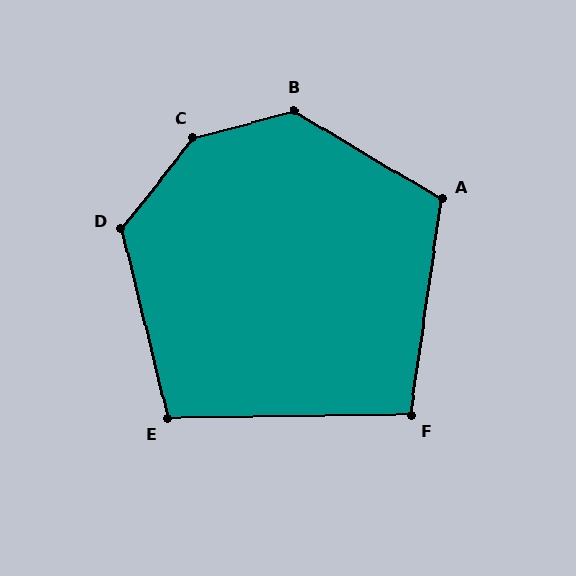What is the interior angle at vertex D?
Approximately 128 degrees (obtuse).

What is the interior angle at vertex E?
Approximately 103 degrees (obtuse).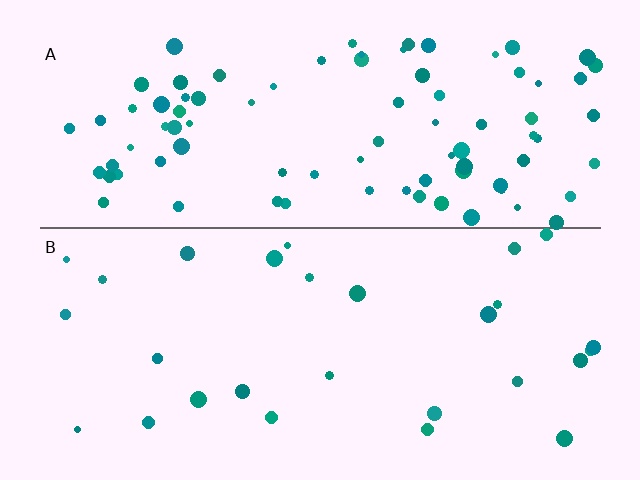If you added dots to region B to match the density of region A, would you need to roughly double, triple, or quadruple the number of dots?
Approximately triple.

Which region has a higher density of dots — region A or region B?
A (the top).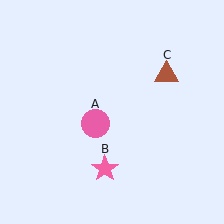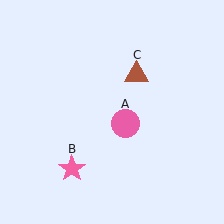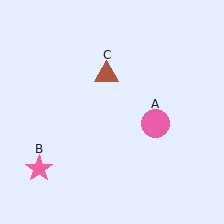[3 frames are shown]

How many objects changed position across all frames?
3 objects changed position: pink circle (object A), pink star (object B), brown triangle (object C).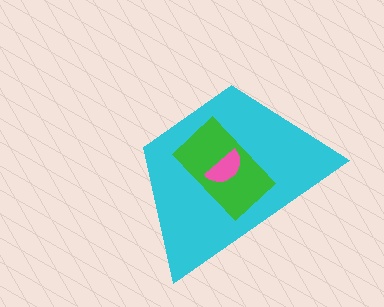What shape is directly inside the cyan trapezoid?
The green rectangle.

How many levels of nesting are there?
3.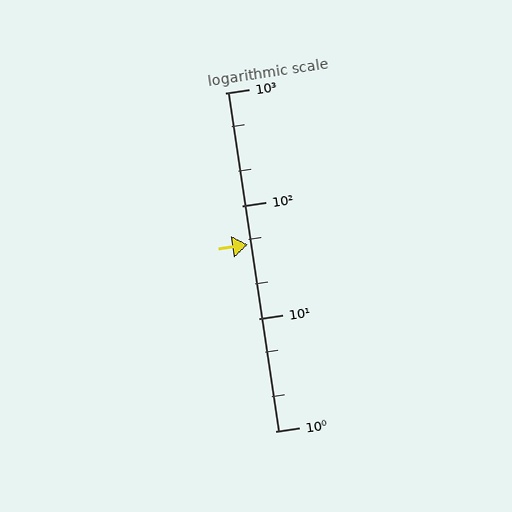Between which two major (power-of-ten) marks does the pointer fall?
The pointer is between 10 and 100.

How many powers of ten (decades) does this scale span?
The scale spans 3 decades, from 1 to 1000.